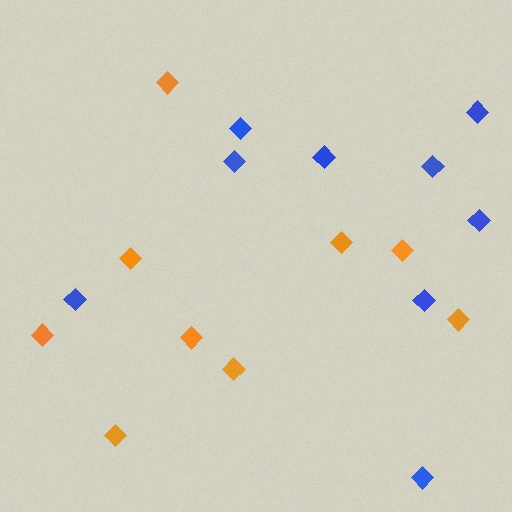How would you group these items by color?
There are 2 groups: one group of blue diamonds (9) and one group of orange diamonds (9).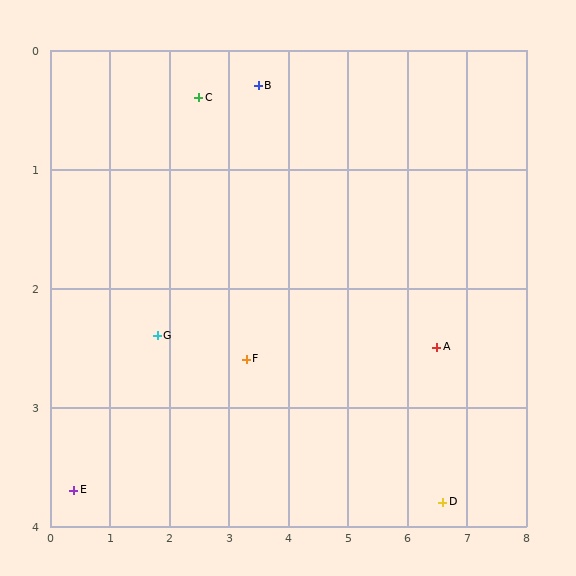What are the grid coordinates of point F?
Point F is at approximately (3.3, 2.6).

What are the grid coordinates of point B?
Point B is at approximately (3.5, 0.3).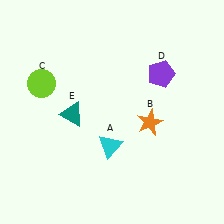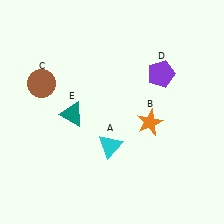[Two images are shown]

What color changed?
The circle (C) changed from lime in Image 1 to brown in Image 2.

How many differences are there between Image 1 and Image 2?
There is 1 difference between the two images.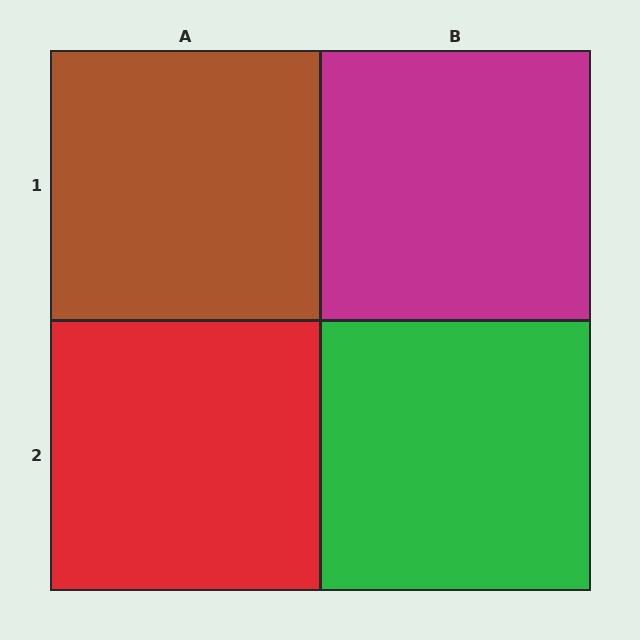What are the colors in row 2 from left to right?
Red, green.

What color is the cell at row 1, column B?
Magenta.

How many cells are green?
1 cell is green.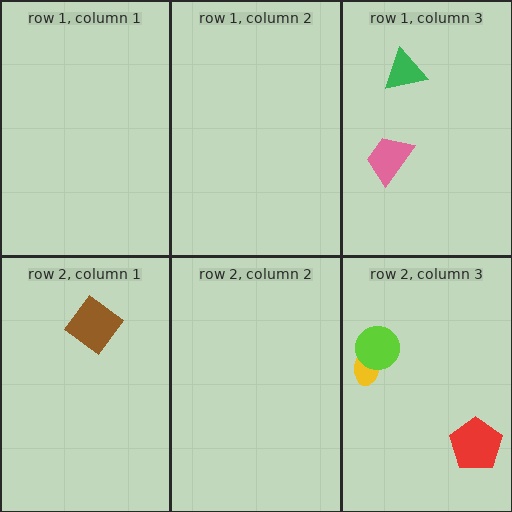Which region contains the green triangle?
The row 1, column 3 region.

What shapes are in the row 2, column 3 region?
The red pentagon, the yellow ellipse, the lime circle.